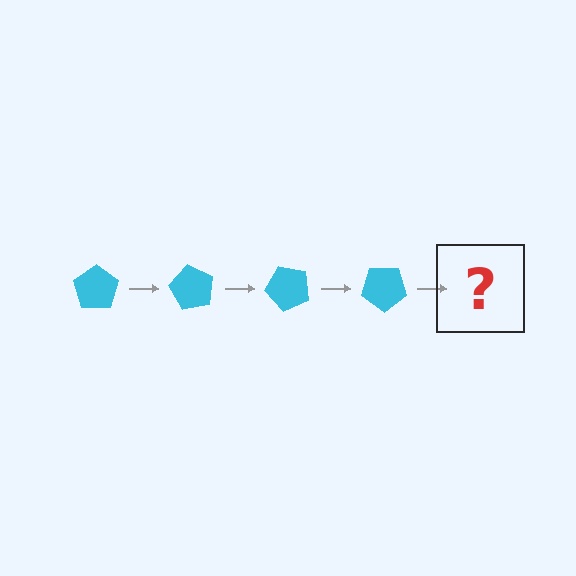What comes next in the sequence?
The next element should be a cyan pentagon rotated 240 degrees.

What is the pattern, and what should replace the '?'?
The pattern is that the pentagon rotates 60 degrees each step. The '?' should be a cyan pentagon rotated 240 degrees.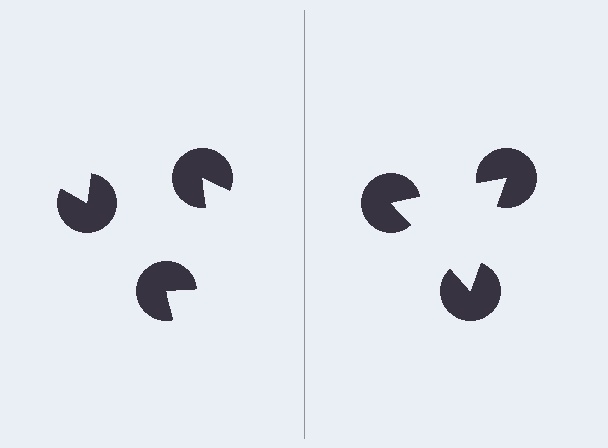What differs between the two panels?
The pac-man discs are positioned identically on both sides; only the wedge orientations differ. On the right they align to a triangle; on the left they are misaligned.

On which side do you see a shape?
An illusory triangle appears on the right side. On the left side the wedge cuts are rotated, so no coherent shape forms.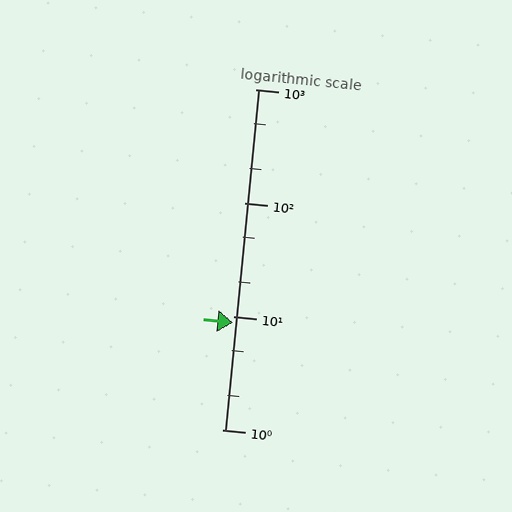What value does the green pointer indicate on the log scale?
The pointer indicates approximately 8.8.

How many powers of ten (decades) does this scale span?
The scale spans 3 decades, from 1 to 1000.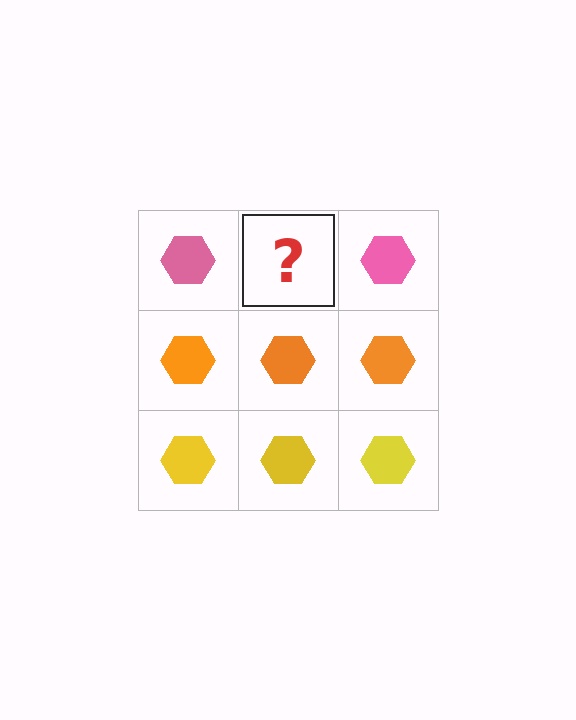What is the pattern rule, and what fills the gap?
The rule is that each row has a consistent color. The gap should be filled with a pink hexagon.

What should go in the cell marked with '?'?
The missing cell should contain a pink hexagon.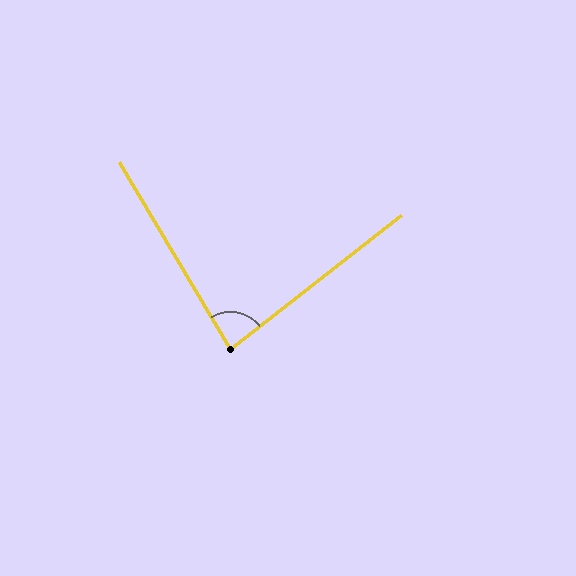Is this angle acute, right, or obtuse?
It is acute.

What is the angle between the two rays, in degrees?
Approximately 83 degrees.